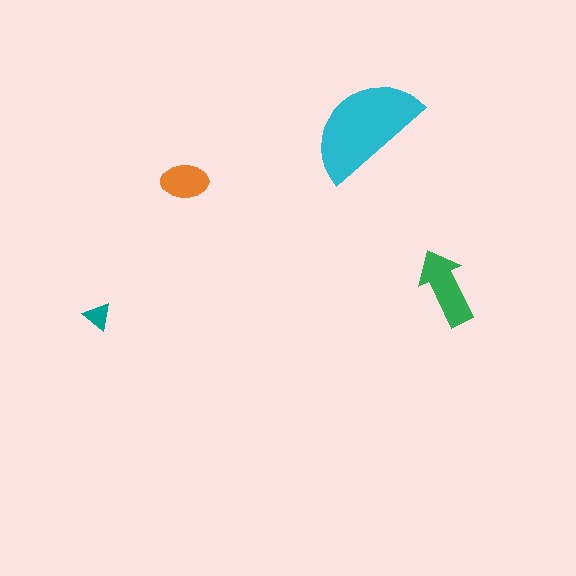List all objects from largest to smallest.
The cyan semicircle, the green arrow, the orange ellipse, the teal triangle.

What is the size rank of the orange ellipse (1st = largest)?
3rd.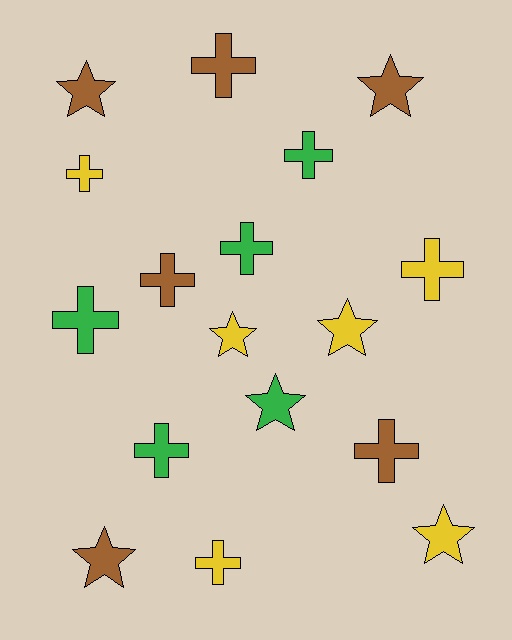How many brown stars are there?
There are 3 brown stars.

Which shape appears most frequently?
Cross, with 10 objects.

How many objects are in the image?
There are 17 objects.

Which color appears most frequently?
Brown, with 6 objects.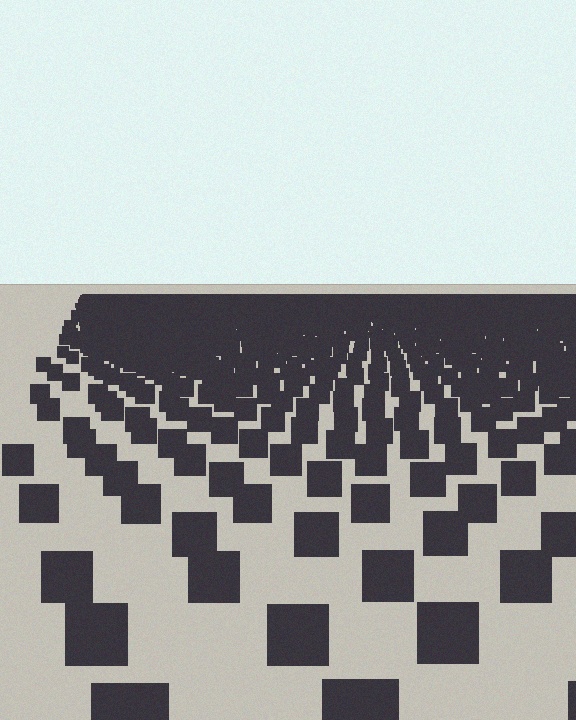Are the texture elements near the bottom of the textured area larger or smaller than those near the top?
Larger. Near the bottom, elements are closer to the viewer and appear at a bigger on-screen size.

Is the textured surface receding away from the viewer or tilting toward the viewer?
The surface is receding away from the viewer. Texture elements get smaller and denser toward the top.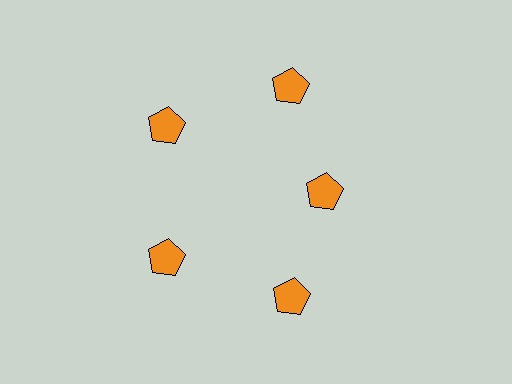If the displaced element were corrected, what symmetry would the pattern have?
It would have 5-fold rotational symmetry — the pattern would map onto itself every 72 degrees.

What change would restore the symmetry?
The symmetry would be restored by moving it outward, back onto the ring so that all 5 pentagons sit at equal angles and equal distance from the center.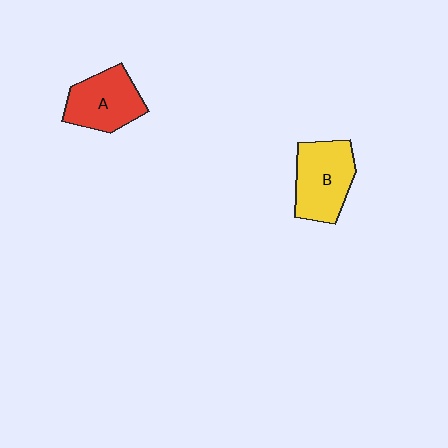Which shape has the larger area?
Shape B (yellow).